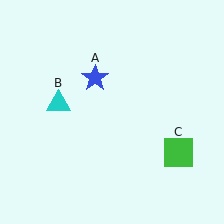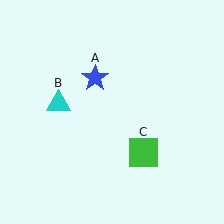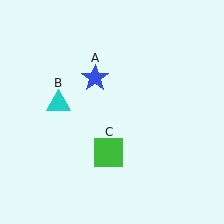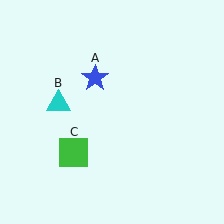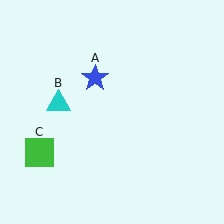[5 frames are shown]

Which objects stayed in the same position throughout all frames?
Blue star (object A) and cyan triangle (object B) remained stationary.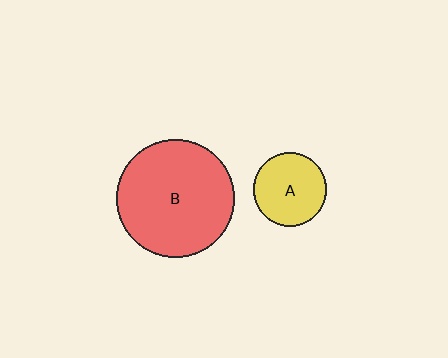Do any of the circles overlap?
No, none of the circles overlap.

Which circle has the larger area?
Circle B (red).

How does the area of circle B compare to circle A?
Approximately 2.6 times.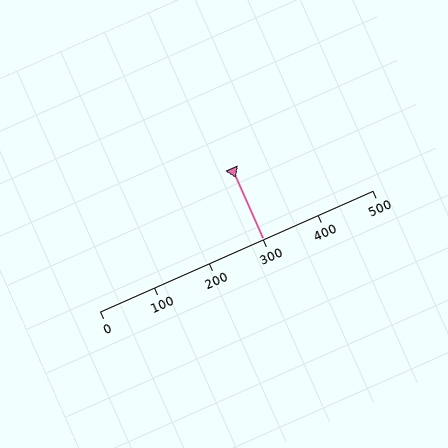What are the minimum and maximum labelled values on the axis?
The axis runs from 0 to 500.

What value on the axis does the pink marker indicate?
The marker indicates approximately 300.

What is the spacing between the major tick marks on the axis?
The major ticks are spaced 100 apart.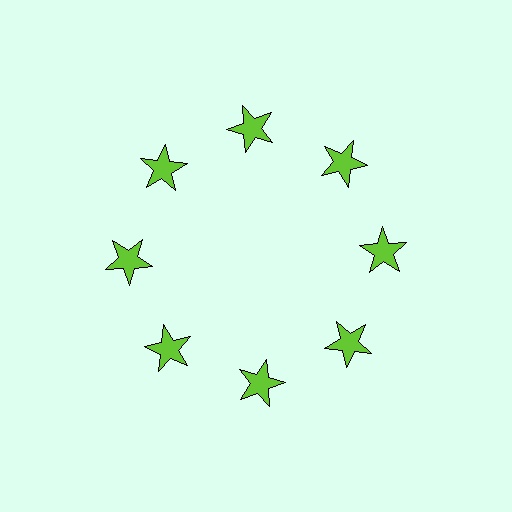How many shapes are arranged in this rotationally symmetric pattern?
There are 8 shapes, arranged in 8 groups of 1.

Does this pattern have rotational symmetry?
Yes, this pattern has 8-fold rotational symmetry. It looks the same after rotating 45 degrees around the center.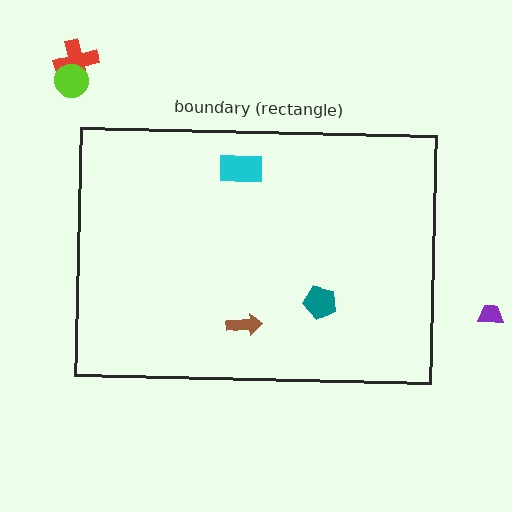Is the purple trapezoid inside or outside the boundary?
Outside.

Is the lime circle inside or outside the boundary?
Outside.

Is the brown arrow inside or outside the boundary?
Inside.